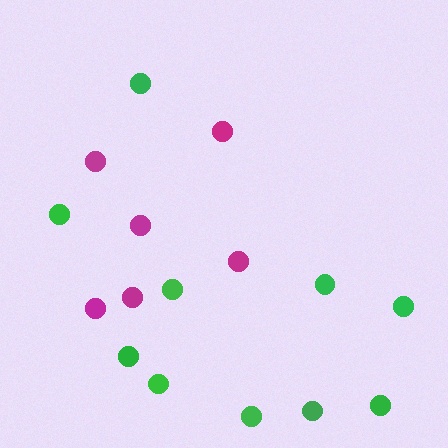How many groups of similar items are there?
There are 2 groups: one group of green circles (10) and one group of magenta circles (6).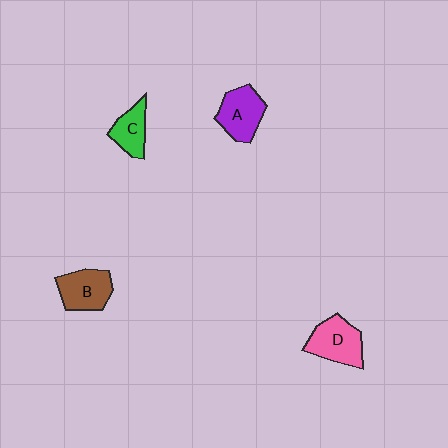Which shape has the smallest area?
Shape C (green).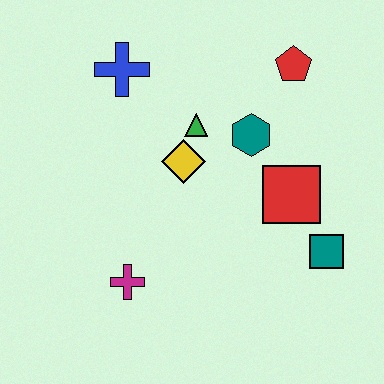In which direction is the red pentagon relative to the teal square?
The red pentagon is above the teal square.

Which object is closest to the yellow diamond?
The green triangle is closest to the yellow diamond.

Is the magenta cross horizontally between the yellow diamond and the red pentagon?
No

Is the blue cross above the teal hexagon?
Yes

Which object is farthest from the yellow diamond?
The teal square is farthest from the yellow diamond.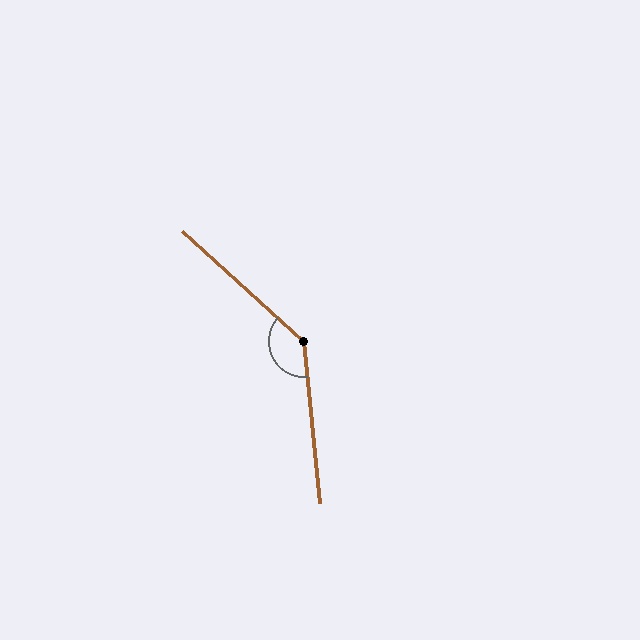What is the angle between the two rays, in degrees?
Approximately 138 degrees.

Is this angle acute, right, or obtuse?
It is obtuse.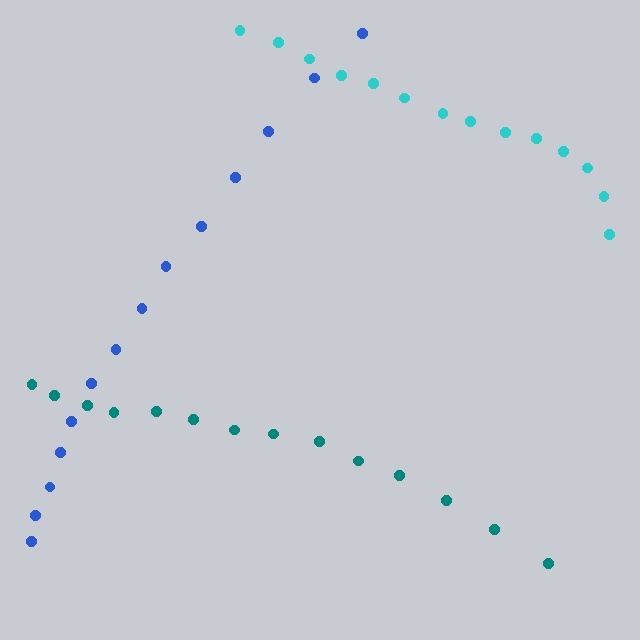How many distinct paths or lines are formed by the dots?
There are 3 distinct paths.